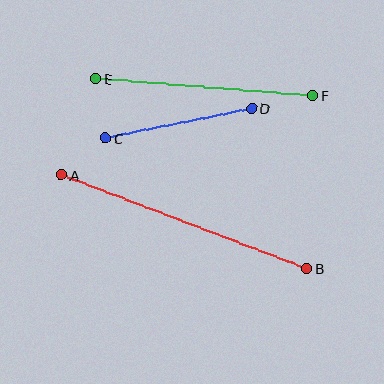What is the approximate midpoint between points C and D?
The midpoint is at approximately (179, 123) pixels.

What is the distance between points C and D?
The distance is approximately 150 pixels.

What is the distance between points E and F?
The distance is approximately 218 pixels.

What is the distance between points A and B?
The distance is approximately 263 pixels.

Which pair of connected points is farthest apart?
Points A and B are farthest apart.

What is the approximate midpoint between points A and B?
The midpoint is at approximately (184, 222) pixels.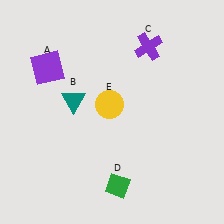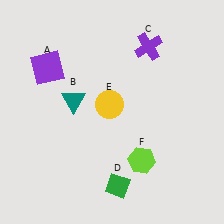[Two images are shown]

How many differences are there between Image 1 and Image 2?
There is 1 difference between the two images.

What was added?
A lime hexagon (F) was added in Image 2.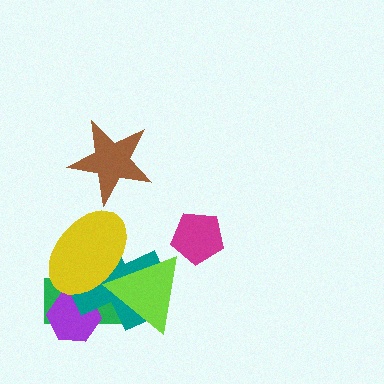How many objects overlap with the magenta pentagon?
0 objects overlap with the magenta pentagon.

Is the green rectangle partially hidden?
Yes, it is partially covered by another shape.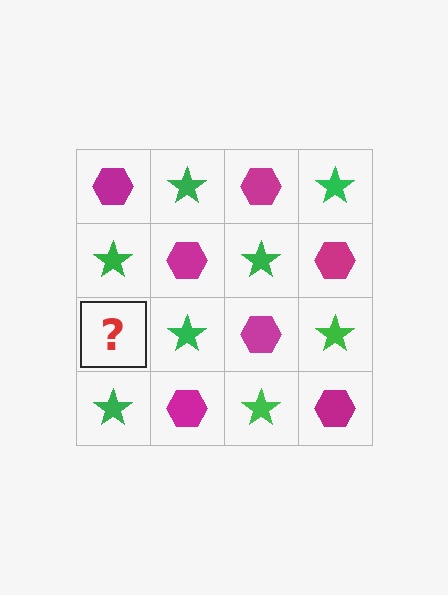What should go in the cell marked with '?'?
The missing cell should contain a magenta hexagon.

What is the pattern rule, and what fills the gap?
The rule is that it alternates magenta hexagon and green star in a checkerboard pattern. The gap should be filled with a magenta hexagon.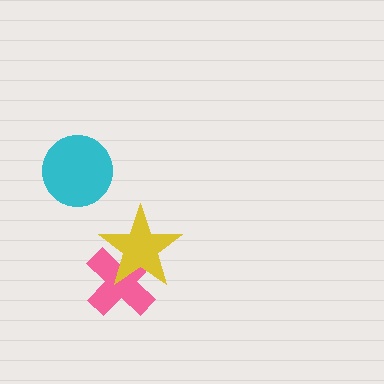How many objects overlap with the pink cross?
1 object overlaps with the pink cross.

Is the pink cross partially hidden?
Yes, it is partially covered by another shape.